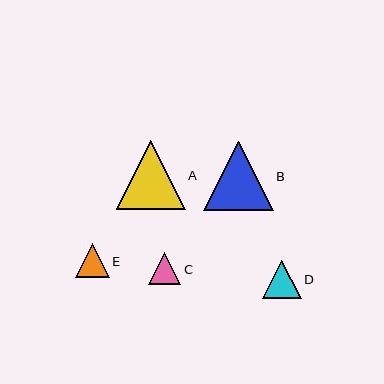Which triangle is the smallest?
Triangle C is the smallest with a size of approximately 32 pixels.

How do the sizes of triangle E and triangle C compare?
Triangle E and triangle C are approximately the same size.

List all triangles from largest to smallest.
From largest to smallest: B, A, D, E, C.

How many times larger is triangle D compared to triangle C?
Triangle D is approximately 1.2 times the size of triangle C.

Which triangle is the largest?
Triangle B is the largest with a size of approximately 69 pixels.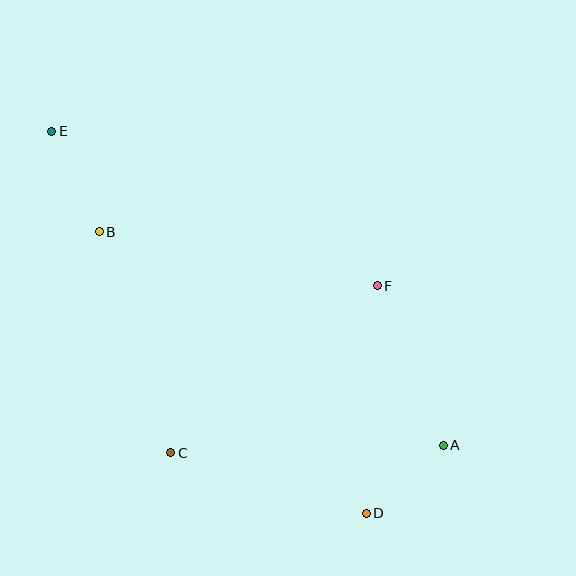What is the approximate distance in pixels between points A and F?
The distance between A and F is approximately 172 pixels.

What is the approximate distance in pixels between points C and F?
The distance between C and F is approximately 266 pixels.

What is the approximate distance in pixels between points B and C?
The distance between B and C is approximately 233 pixels.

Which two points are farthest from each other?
Points A and E are farthest from each other.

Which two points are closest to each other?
Points A and D are closest to each other.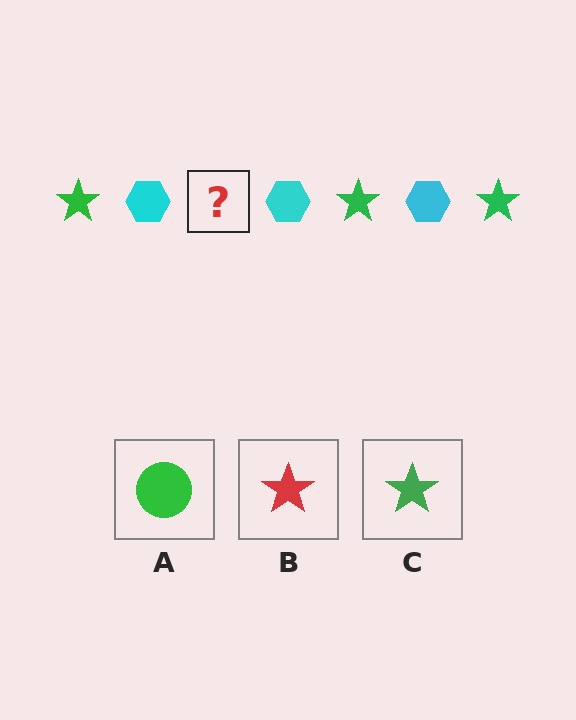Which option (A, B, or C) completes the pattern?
C.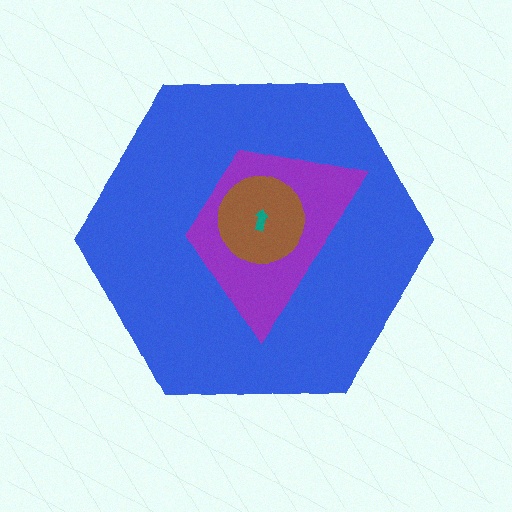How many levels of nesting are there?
4.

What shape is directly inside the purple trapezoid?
The brown circle.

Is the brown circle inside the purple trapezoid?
Yes.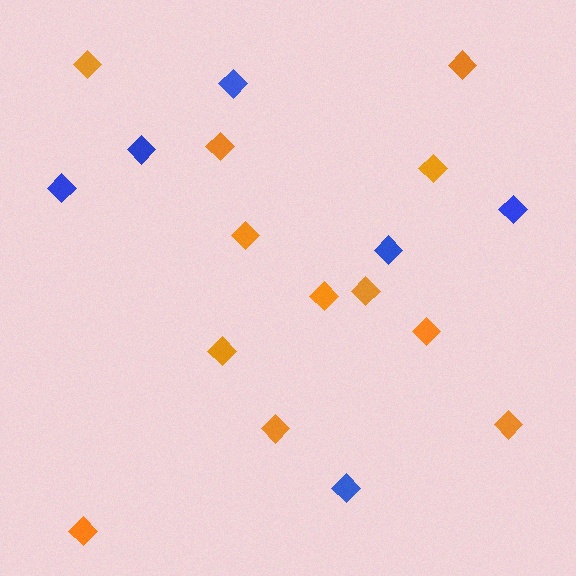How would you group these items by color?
There are 2 groups: one group of orange diamonds (12) and one group of blue diamonds (6).